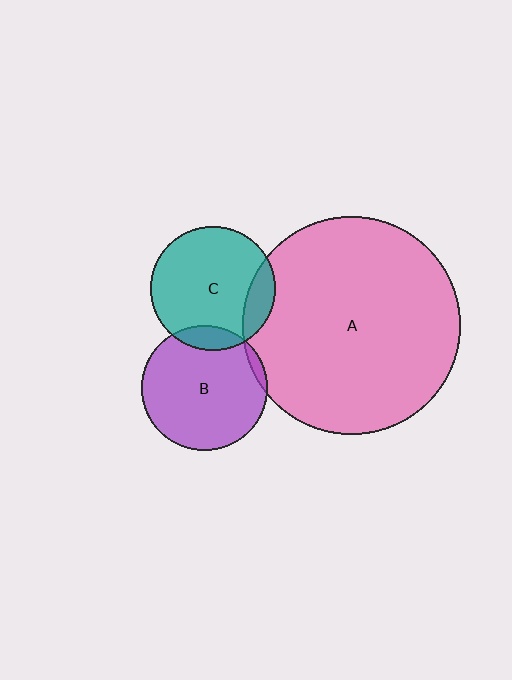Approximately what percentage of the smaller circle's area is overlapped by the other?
Approximately 10%.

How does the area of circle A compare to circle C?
Approximately 3.1 times.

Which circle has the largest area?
Circle A (pink).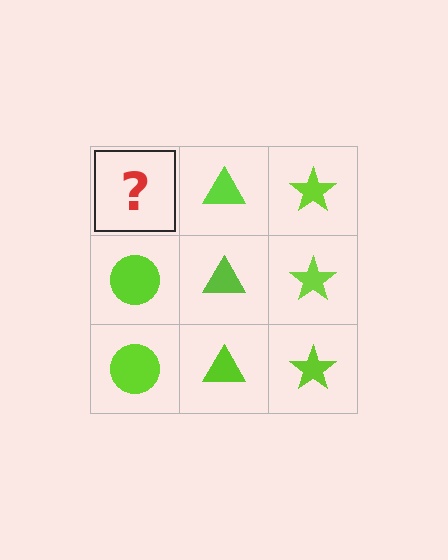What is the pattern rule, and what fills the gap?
The rule is that each column has a consistent shape. The gap should be filled with a lime circle.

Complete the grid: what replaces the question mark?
The question mark should be replaced with a lime circle.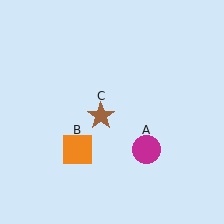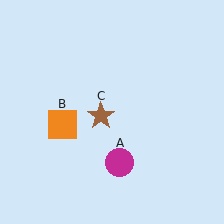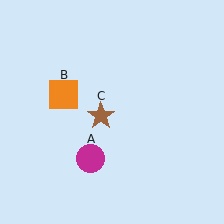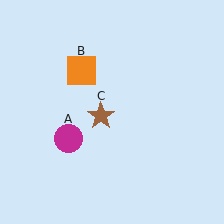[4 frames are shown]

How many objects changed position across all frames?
2 objects changed position: magenta circle (object A), orange square (object B).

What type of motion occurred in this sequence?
The magenta circle (object A), orange square (object B) rotated clockwise around the center of the scene.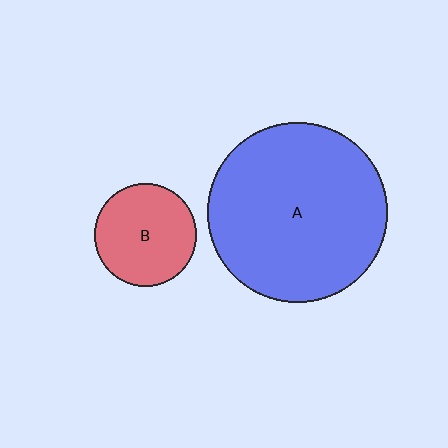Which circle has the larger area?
Circle A (blue).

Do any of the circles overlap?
No, none of the circles overlap.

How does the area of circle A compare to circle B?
Approximately 3.1 times.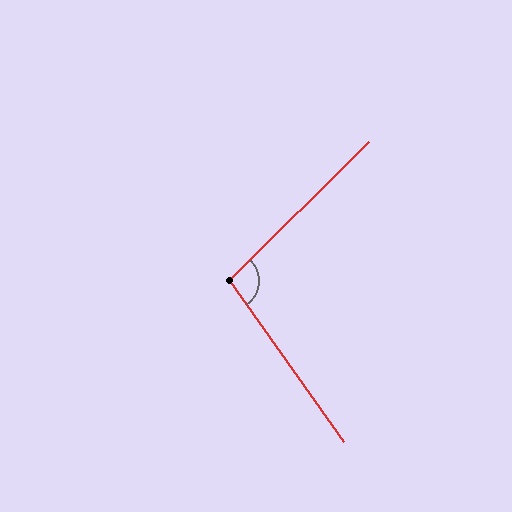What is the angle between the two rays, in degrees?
Approximately 100 degrees.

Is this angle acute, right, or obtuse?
It is obtuse.